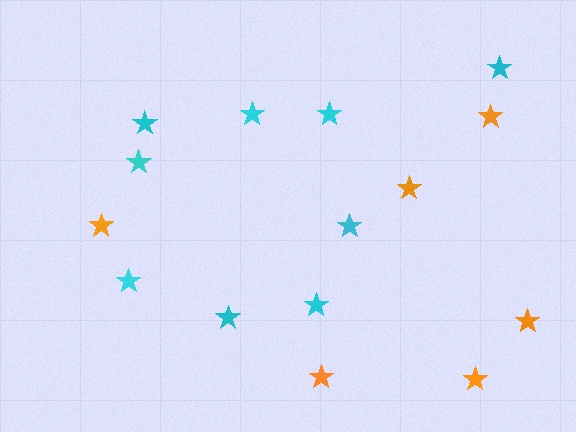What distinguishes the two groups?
There are 2 groups: one group of orange stars (6) and one group of cyan stars (9).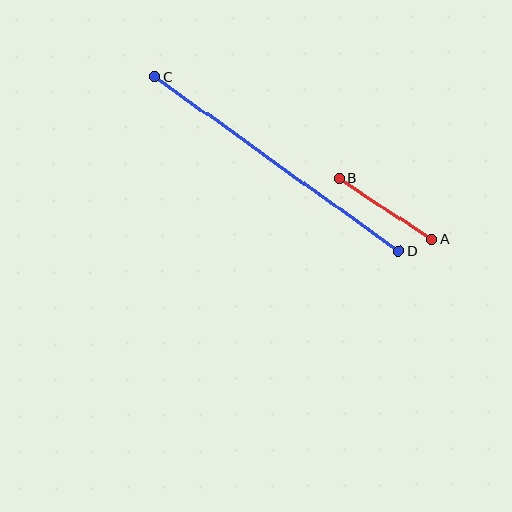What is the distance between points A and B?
The distance is approximately 110 pixels.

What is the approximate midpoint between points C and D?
The midpoint is at approximately (277, 164) pixels.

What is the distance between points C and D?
The distance is approximately 300 pixels.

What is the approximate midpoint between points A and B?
The midpoint is at approximately (386, 209) pixels.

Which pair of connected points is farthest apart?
Points C and D are farthest apart.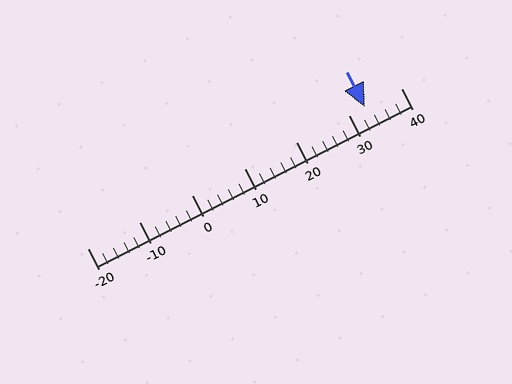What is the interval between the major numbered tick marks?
The major tick marks are spaced 10 units apart.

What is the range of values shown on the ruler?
The ruler shows values from -20 to 40.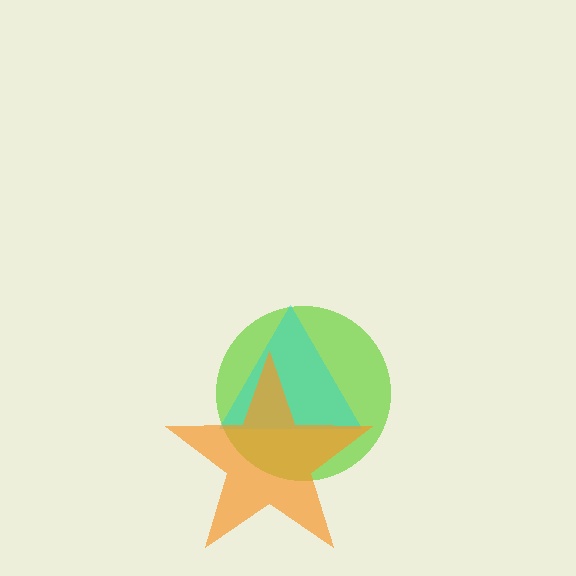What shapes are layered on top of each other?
The layered shapes are: a lime circle, a cyan triangle, an orange star.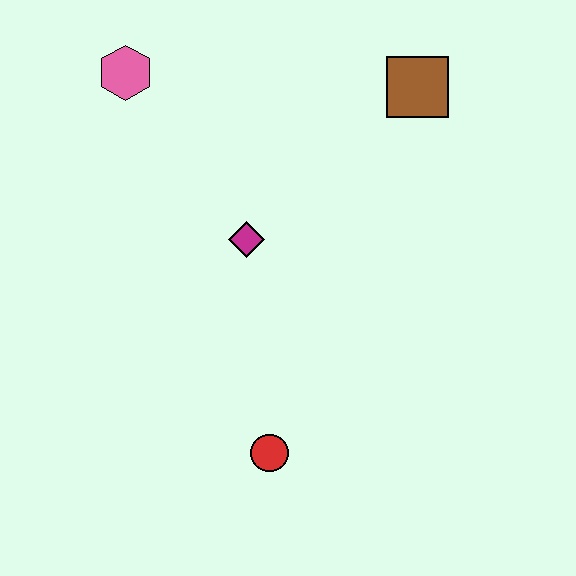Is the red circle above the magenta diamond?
No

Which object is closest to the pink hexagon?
The magenta diamond is closest to the pink hexagon.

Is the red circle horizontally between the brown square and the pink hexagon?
Yes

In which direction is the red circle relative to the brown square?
The red circle is below the brown square.